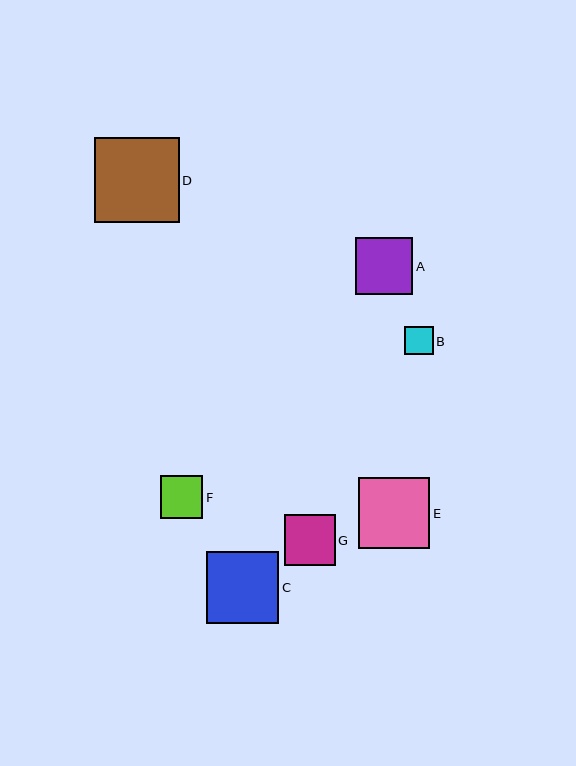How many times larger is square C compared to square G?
Square C is approximately 1.4 times the size of square G.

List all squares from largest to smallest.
From largest to smallest: D, C, E, A, G, F, B.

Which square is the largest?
Square D is the largest with a size of approximately 84 pixels.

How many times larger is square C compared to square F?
Square C is approximately 1.7 times the size of square F.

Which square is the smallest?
Square B is the smallest with a size of approximately 28 pixels.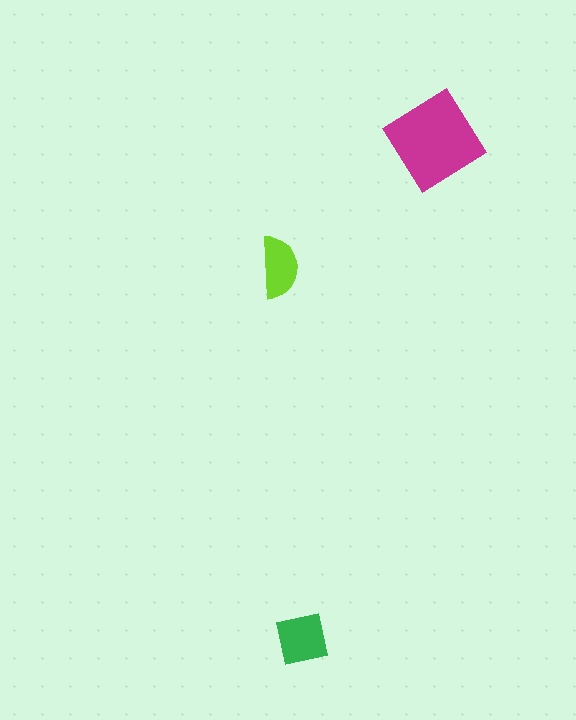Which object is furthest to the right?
The magenta diamond is rightmost.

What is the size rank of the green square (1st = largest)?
2nd.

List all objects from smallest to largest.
The lime semicircle, the green square, the magenta diamond.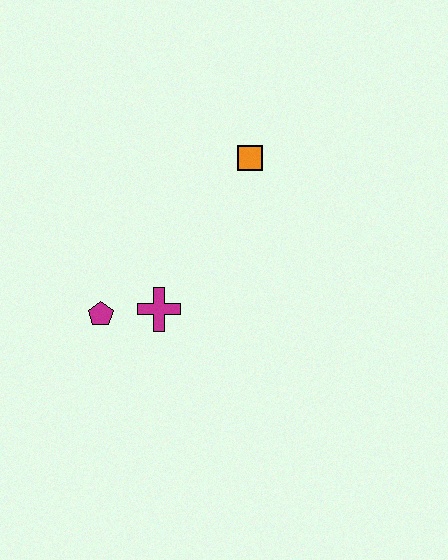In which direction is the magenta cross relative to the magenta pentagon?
The magenta cross is to the right of the magenta pentagon.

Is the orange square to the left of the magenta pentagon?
No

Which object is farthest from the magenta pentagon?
The orange square is farthest from the magenta pentagon.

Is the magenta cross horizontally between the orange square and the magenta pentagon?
Yes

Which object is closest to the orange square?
The magenta cross is closest to the orange square.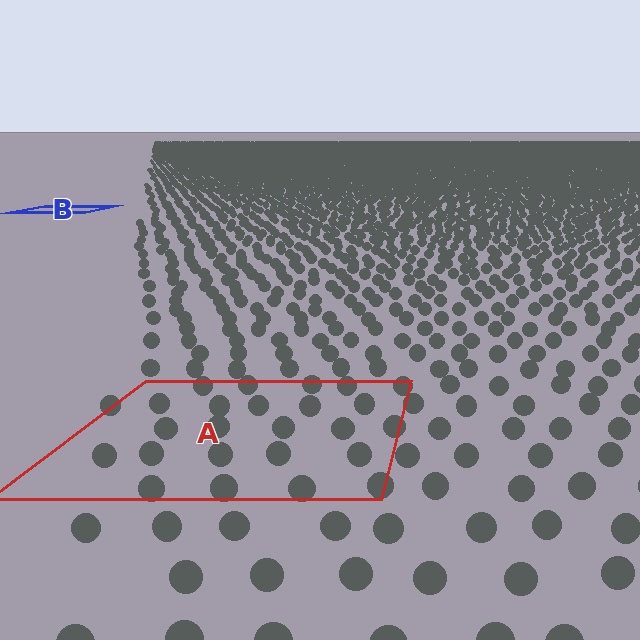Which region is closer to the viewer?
Region A is closer. The texture elements there are larger and more spread out.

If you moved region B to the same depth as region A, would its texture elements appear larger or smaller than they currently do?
They would appear larger. At a closer depth, the same texture elements are projected at a bigger on-screen size.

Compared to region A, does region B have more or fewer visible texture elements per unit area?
Region B has more texture elements per unit area — they are packed more densely because it is farther away.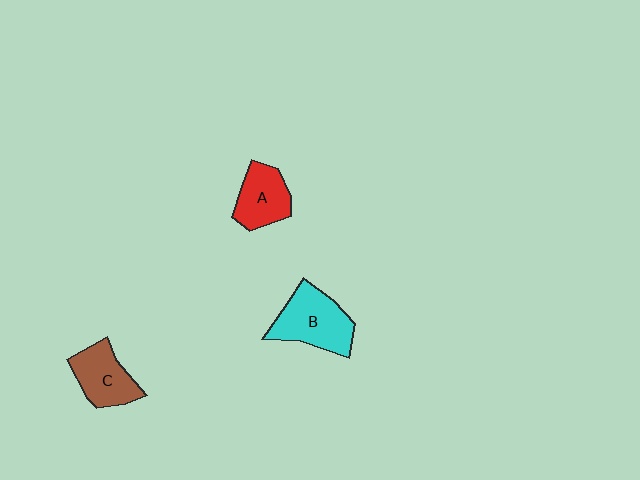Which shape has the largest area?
Shape B (cyan).